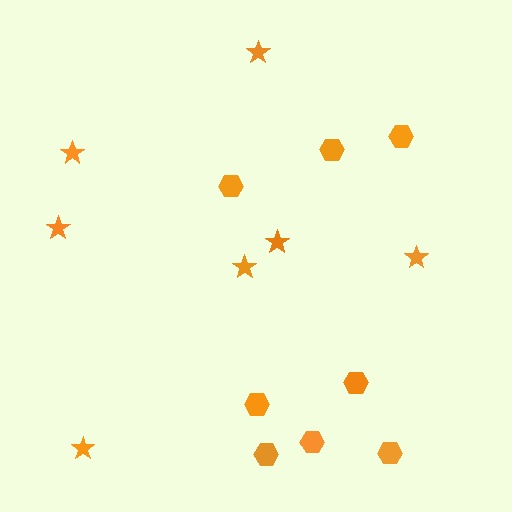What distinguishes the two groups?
There are 2 groups: one group of hexagons (8) and one group of stars (7).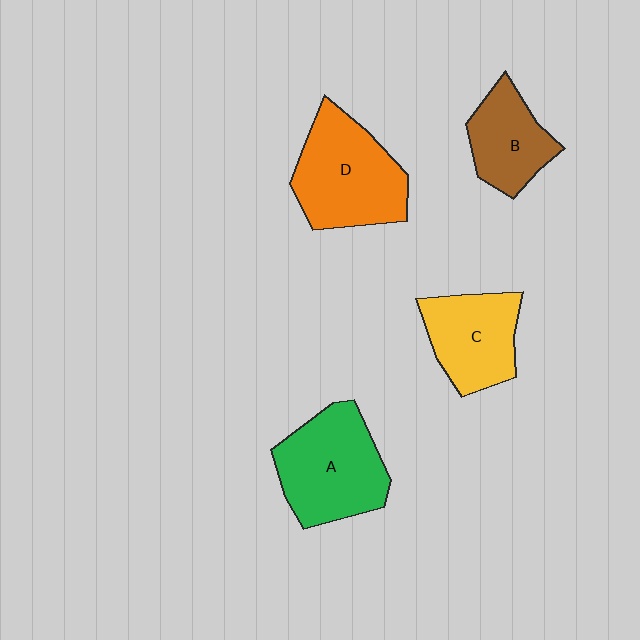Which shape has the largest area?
Shape D (orange).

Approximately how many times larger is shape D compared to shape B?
Approximately 1.6 times.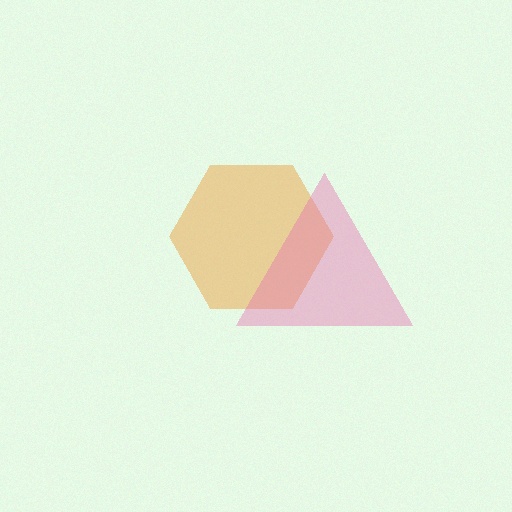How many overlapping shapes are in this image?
There are 2 overlapping shapes in the image.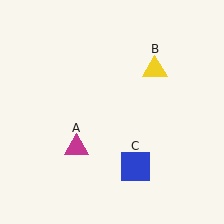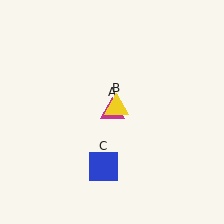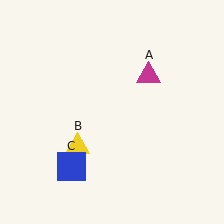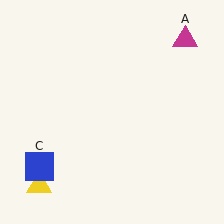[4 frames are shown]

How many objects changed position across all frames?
3 objects changed position: magenta triangle (object A), yellow triangle (object B), blue square (object C).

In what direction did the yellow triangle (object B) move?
The yellow triangle (object B) moved down and to the left.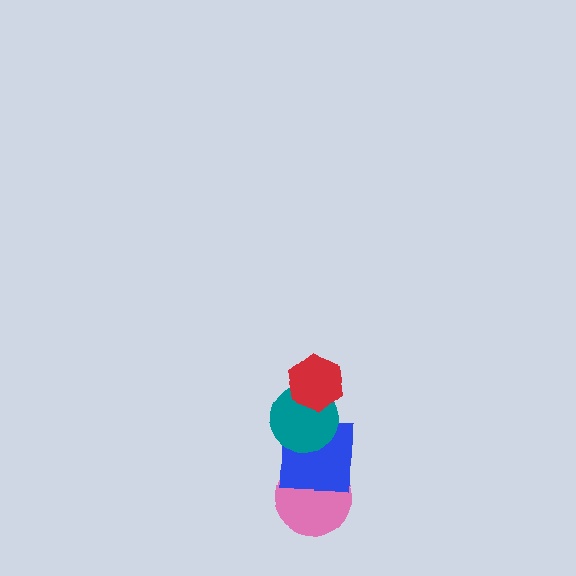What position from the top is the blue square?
The blue square is 3rd from the top.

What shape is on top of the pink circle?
The blue square is on top of the pink circle.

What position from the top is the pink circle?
The pink circle is 4th from the top.